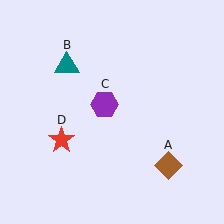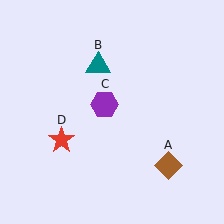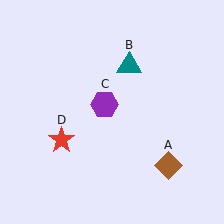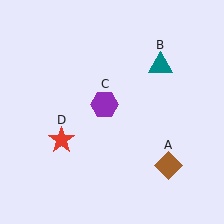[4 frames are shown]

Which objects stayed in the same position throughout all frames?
Brown diamond (object A) and purple hexagon (object C) and red star (object D) remained stationary.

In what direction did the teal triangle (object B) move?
The teal triangle (object B) moved right.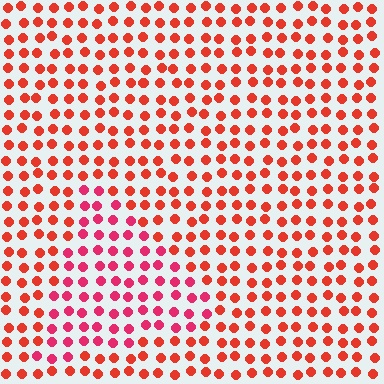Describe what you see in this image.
The image is filled with small red elements in a uniform arrangement. A triangle-shaped region is visible where the elements are tinted to a slightly different hue, forming a subtle color boundary.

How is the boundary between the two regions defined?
The boundary is defined purely by a slight shift in hue (about 26 degrees). Spacing, size, and orientation are identical on both sides.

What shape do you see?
I see a triangle.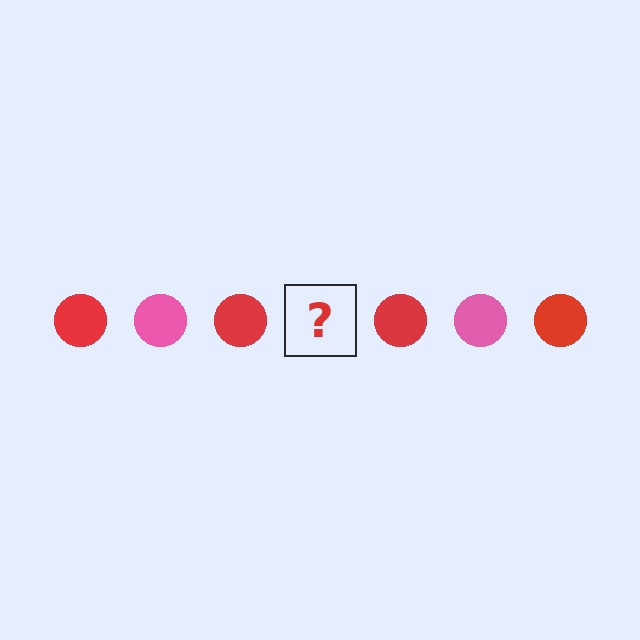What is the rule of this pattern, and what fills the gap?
The rule is that the pattern cycles through red, pink circles. The gap should be filled with a pink circle.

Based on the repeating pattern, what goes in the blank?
The blank should be a pink circle.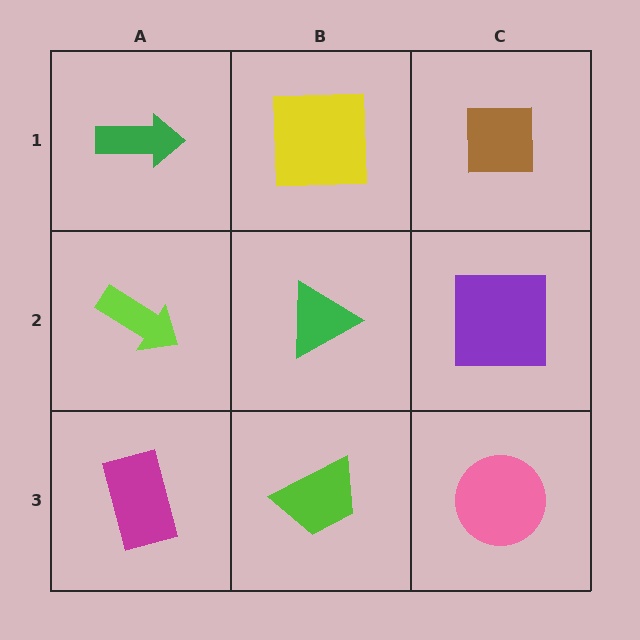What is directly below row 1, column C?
A purple square.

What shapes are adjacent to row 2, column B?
A yellow square (row 1, column B), a lime trapezoid (row 3, column B), a lime arrow (row 2, column A), a purple square (row 2, column C).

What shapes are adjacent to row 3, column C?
A purple square (row 2, column C), a lime trapezoid (row 3, column B).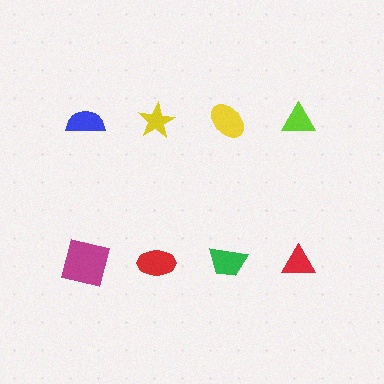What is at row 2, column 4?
A red triangle.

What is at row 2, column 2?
A red ellipse.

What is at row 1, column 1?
A blue semicircle.